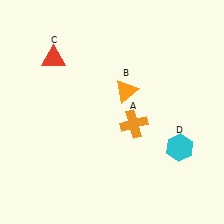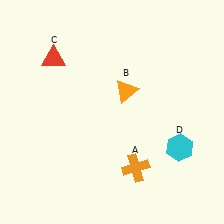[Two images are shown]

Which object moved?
The orange cross (A) moved down.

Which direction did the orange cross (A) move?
The orange cross (A) moved down.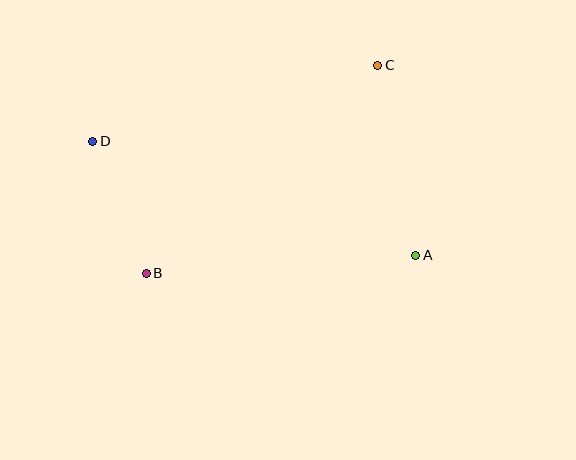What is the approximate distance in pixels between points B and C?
The distance between B and C is approximately 311 pixels.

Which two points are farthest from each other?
Points A and D are farthest from each other.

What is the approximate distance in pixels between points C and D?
The distance between C and D is approximately 295 pixels.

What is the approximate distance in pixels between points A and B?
The distance between A and B is approximately 270 pixels.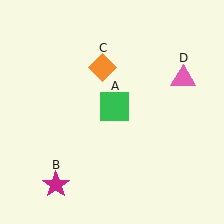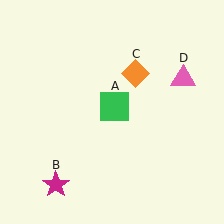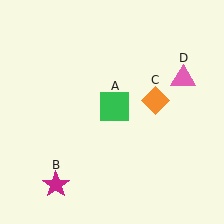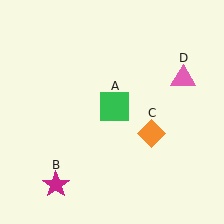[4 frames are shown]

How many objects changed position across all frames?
1 object changed position: orange diamond (object C).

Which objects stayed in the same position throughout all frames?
Green square (object A) and magenta star (object B) and pink triangle (object D) remained stationary.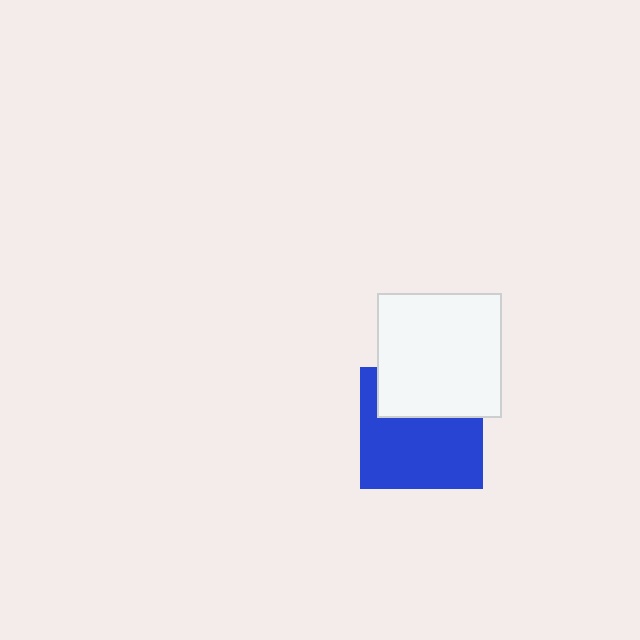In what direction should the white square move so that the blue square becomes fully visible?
The white square should move up. That is the shortest direction to clear the overlap and leave the blue square fully visible.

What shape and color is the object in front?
The object in front is a white square.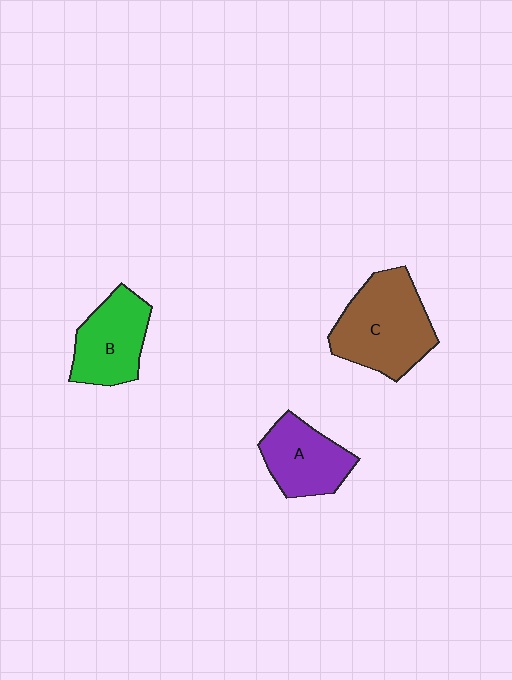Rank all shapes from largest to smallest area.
From largest to smallest: C (brown), B (green), A (purple).